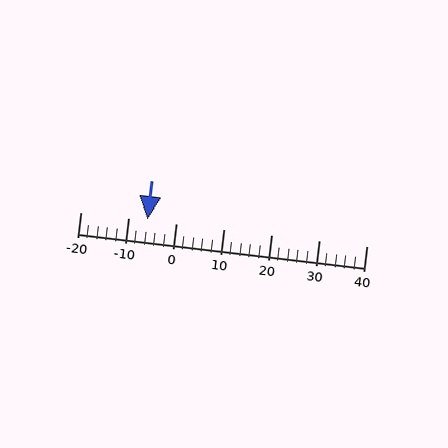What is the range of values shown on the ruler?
The ruler shows values from -20 to 40.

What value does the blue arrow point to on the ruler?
The blue arrow points to approximately -6.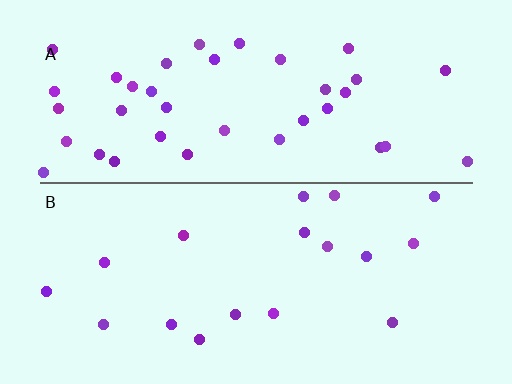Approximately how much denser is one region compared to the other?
Approximately 2.2× — region A over region B.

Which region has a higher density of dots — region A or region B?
A (the top).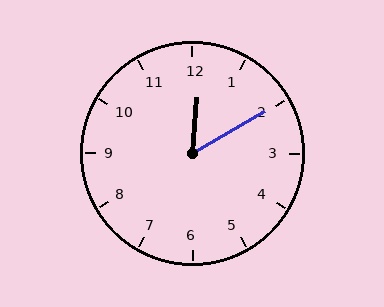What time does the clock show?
12:10.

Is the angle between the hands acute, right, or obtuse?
It is acute.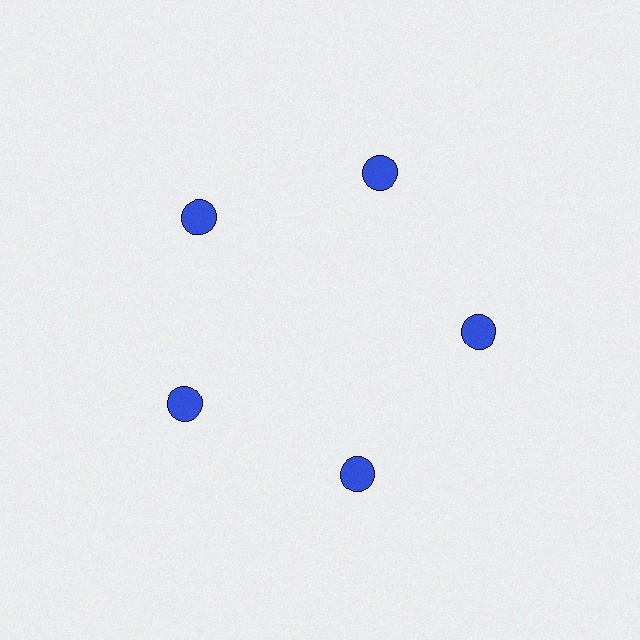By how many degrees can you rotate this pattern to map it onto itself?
The pattern maps onto itself every 72 degrees of rotation.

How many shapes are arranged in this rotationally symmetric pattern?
There are 5 shapes, arranged in 5 groups of 1.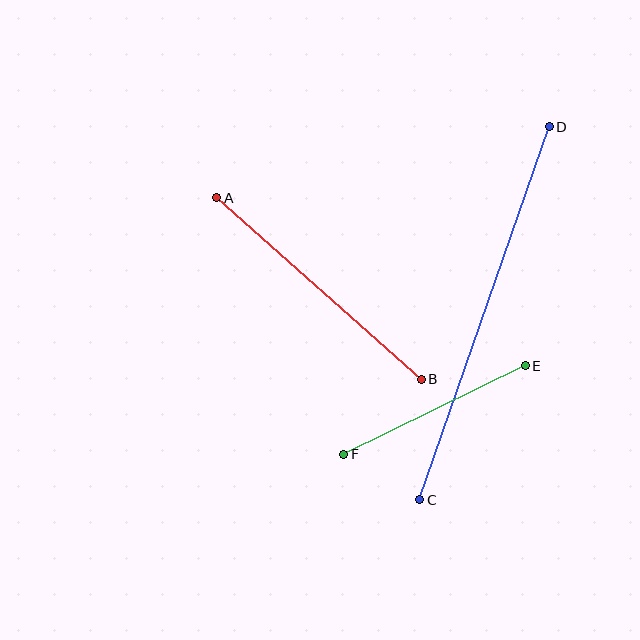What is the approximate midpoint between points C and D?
The midpoint is at approximately (484, 313) pixels.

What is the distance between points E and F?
The distance is approximately 202 pixels.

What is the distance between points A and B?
The distance is approximately 273 pixels.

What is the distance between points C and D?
The distance is approximately 395 pixels.